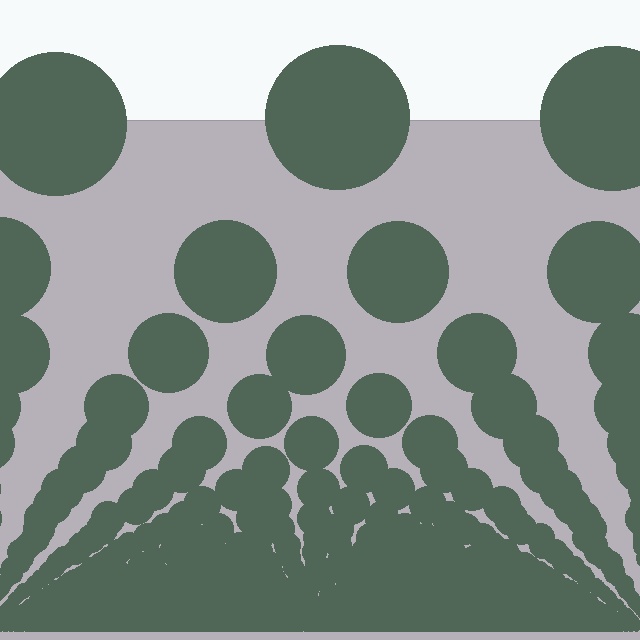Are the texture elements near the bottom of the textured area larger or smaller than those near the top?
Smaller. The gradient is inverted — elements near the bottom are smaller and denser.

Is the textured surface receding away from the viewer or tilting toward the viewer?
The surface appears to tilt toward the viewer. Texture elements get larger and sparser toward the top.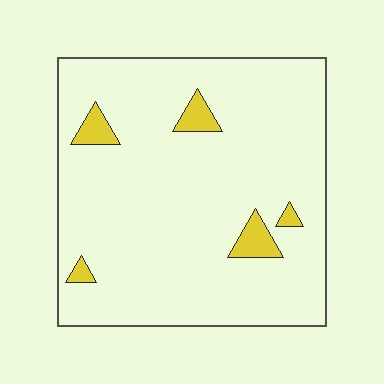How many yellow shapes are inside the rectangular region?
5.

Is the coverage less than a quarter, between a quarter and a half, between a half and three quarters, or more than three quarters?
Less than a quarter.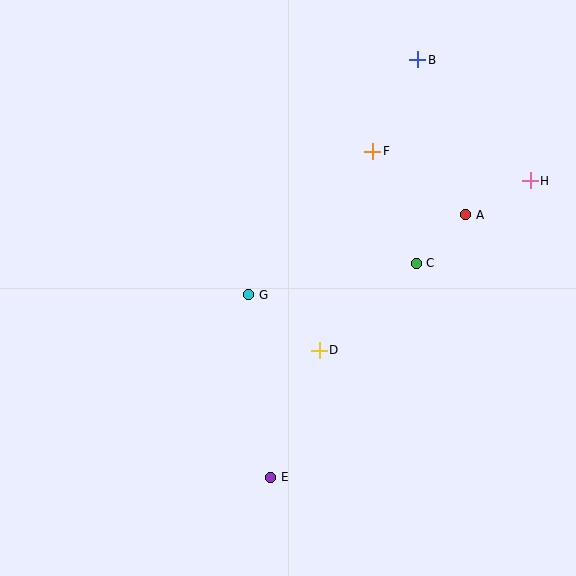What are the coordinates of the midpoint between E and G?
The midpoint between E and G is at (260, 386).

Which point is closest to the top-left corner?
Point G is closest to the top-left corner.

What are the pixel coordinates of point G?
Point G is at (249, 295).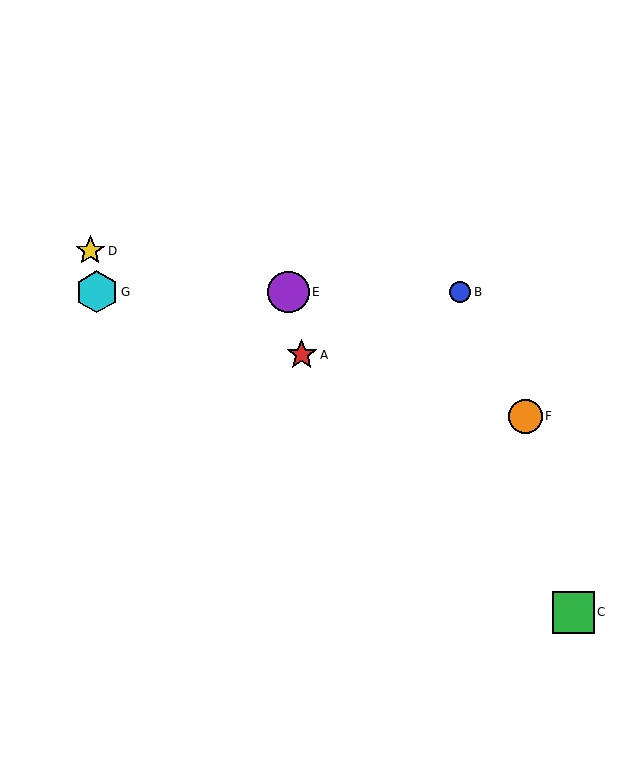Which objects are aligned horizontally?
Objects B, E, G are aligned horizontally.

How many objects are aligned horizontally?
3 objects (B, E, G) are aligned horizontally.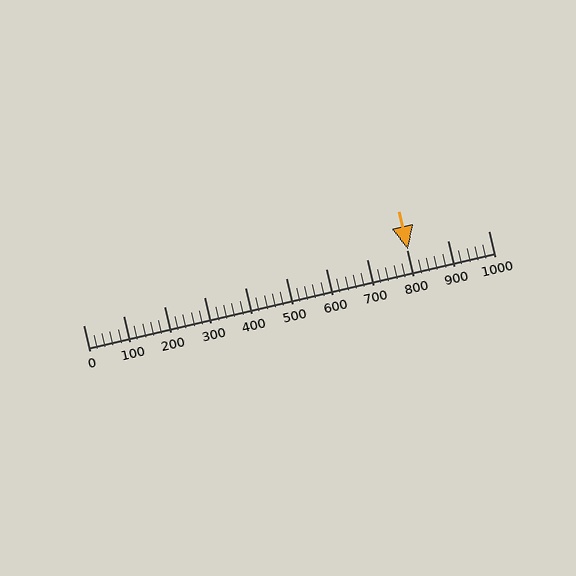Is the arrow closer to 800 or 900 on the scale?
The arrow is closer to 800.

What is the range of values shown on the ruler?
The ruler shows values from 0 to 1000.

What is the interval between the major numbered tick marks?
The major tick marks are spaced 100 units apart.